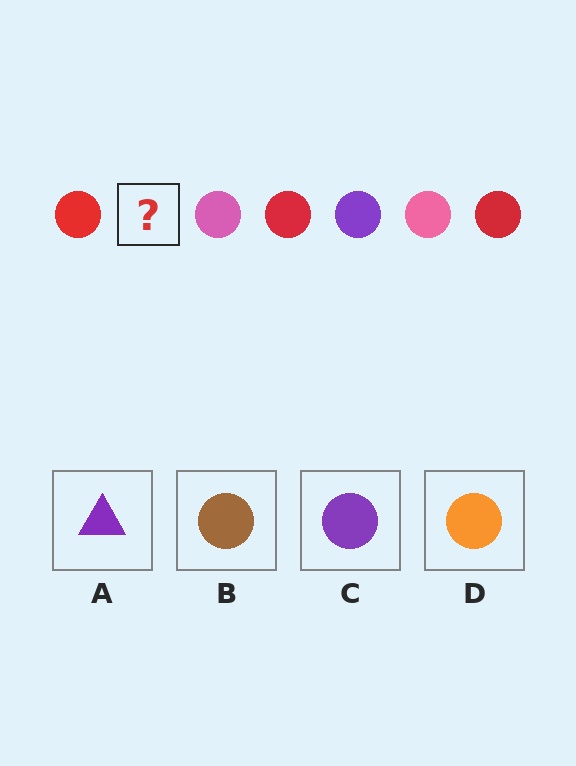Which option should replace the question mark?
Option C.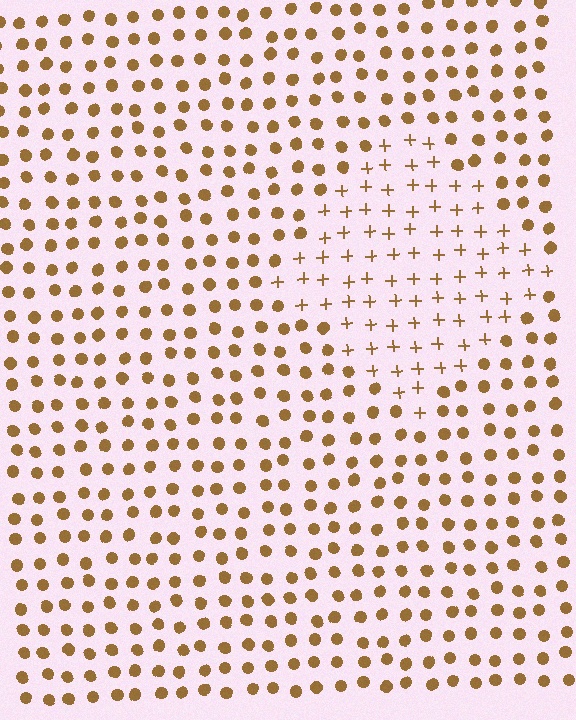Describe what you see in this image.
The image is filled with small brown elements arranged in a uniform grid. A diamond-shaped region contains plus signs, while the surrounding area contains circles. The boundary is defined purely by the change in element shape.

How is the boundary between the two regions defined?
The boundary is defined by a change in element shape: plus signs inside vs. circles outside. All elements share the same color and spacing.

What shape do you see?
I see a diamond.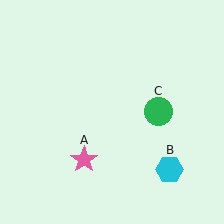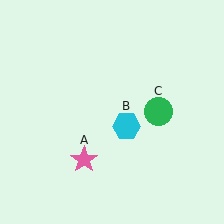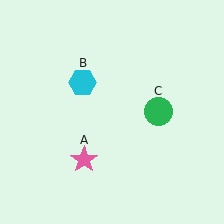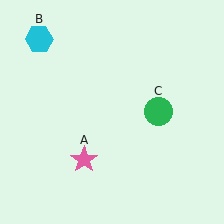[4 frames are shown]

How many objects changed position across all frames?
1 object changed position: cyan hexagon (object B).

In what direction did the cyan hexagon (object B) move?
The cyan hexagon (object B) moved up and to the left.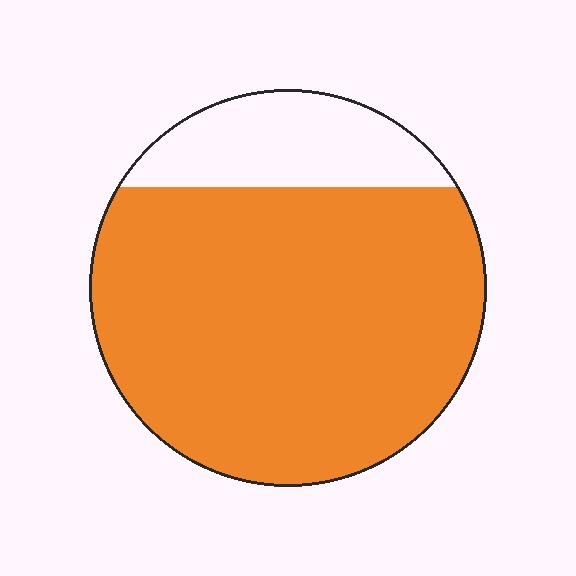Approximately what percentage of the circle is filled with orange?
Approximately 80%.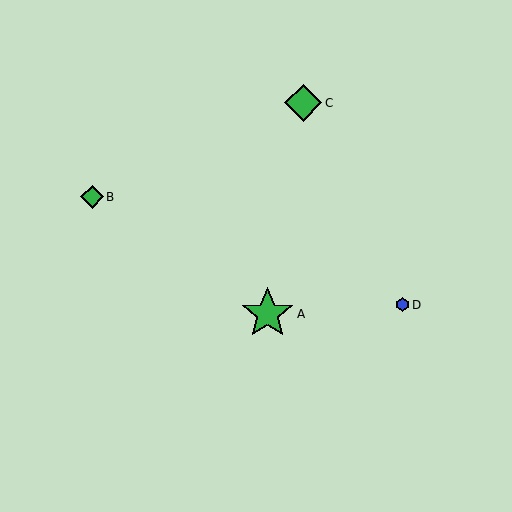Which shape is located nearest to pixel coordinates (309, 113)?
The green diamond (labeled C) at (303, 103) is nearest to that location.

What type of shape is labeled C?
Shape C is a green diamond.